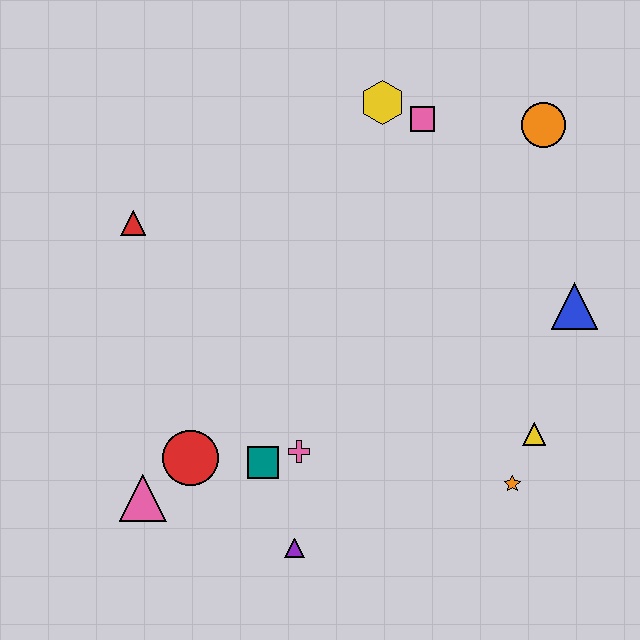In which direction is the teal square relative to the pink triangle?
The teal square is to the right of the pink triangle.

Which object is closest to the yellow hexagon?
The pink square is closest to the yellow hexagon.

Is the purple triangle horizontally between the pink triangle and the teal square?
No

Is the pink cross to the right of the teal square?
Yes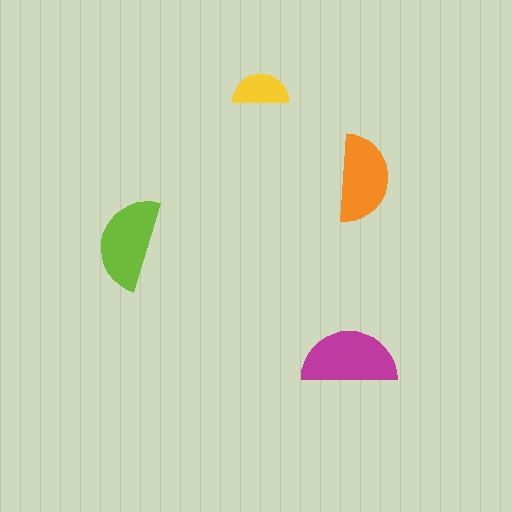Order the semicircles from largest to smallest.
the magenta one, the lime one, the orange one, the yellow one.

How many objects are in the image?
There are 4 objects in the image.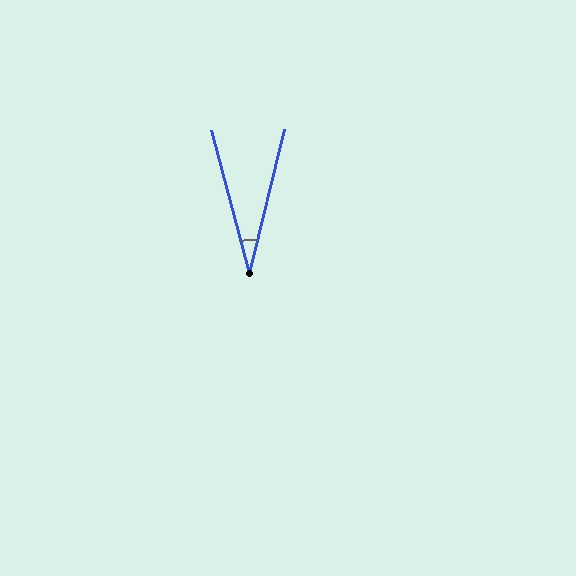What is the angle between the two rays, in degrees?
Approximately 28 degrees.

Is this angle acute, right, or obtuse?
It is acute.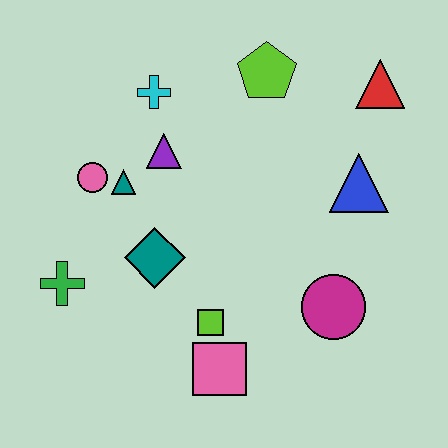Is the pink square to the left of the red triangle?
Yes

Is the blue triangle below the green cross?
No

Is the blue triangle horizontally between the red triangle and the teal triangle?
Yes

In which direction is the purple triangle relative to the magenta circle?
The purple triangle is to the left of the magenta circle.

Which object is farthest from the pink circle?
The red triangle is farthest from the pink circle.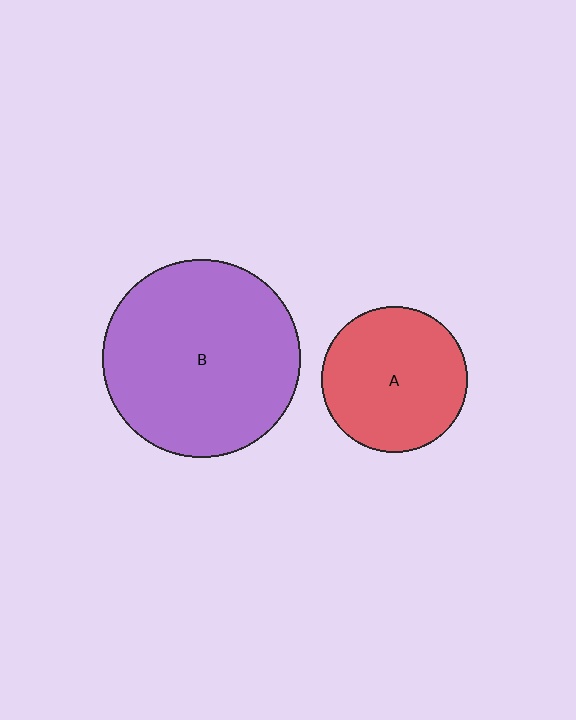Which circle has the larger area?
Circle B (purple).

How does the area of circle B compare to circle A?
Approximately 1.8 times.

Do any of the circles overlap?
No, none of the circles overlap.